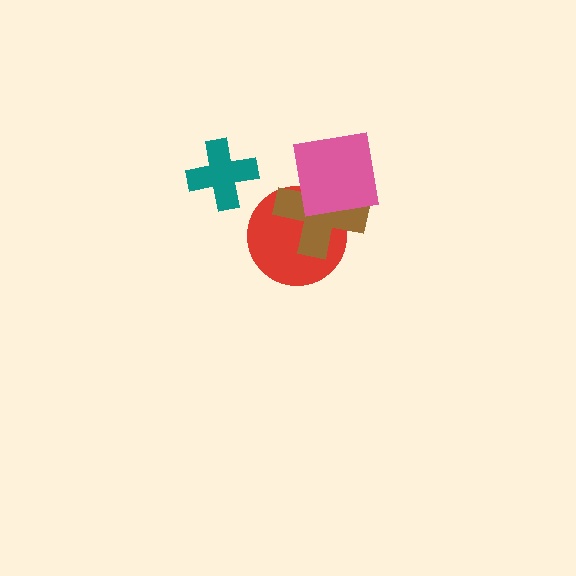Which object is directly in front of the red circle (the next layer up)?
The brown cross is directly in front of the red circle.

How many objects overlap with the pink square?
2 objects overlap with the pink square.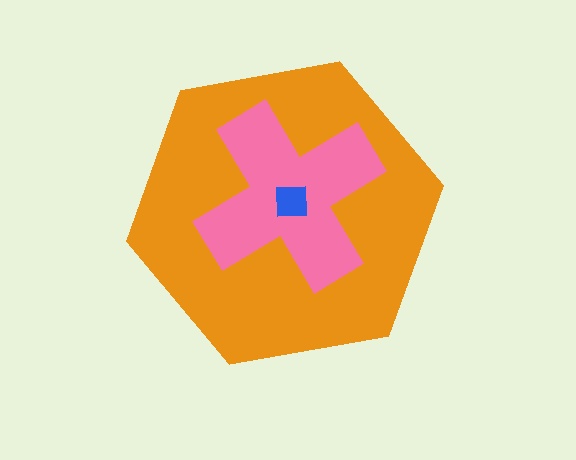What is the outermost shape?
The orange hexagon.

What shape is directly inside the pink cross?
The blue square.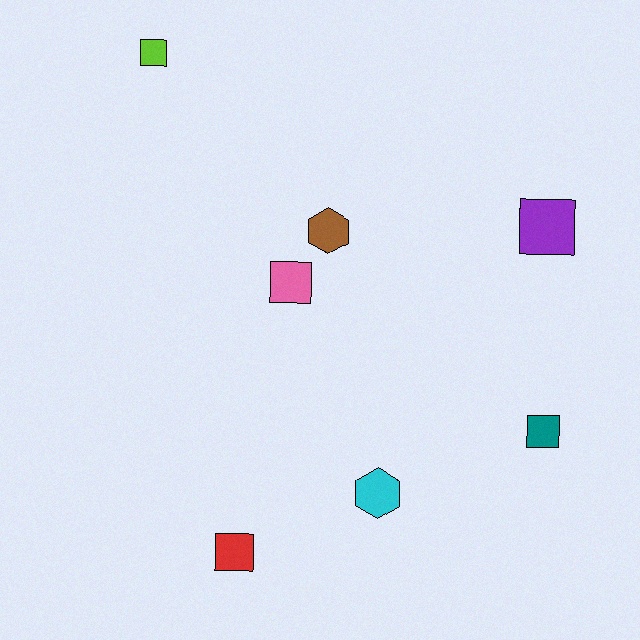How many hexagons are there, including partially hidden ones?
There are 2 hexagons.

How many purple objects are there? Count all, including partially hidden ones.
There is 1 purple object.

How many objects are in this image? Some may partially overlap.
There are 7 objects.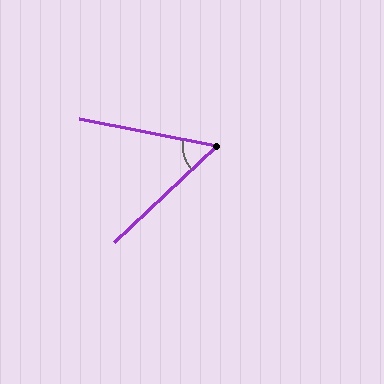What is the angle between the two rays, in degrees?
Approximately 54 degrees.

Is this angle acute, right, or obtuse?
It is acute.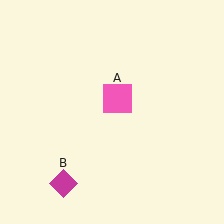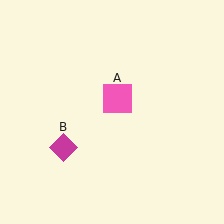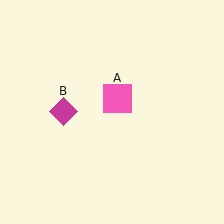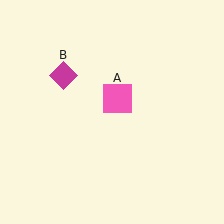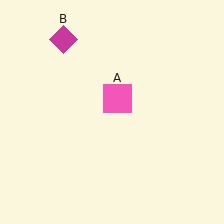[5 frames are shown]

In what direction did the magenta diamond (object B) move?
The magenta diamond (object B) moved up.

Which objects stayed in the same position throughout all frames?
Pink square (object A) remained stationary.